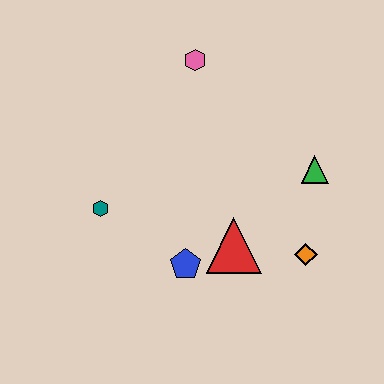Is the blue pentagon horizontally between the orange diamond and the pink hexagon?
No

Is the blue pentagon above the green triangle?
No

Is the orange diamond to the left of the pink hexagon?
No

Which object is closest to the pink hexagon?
The green triangle is closest to the pink hexagon.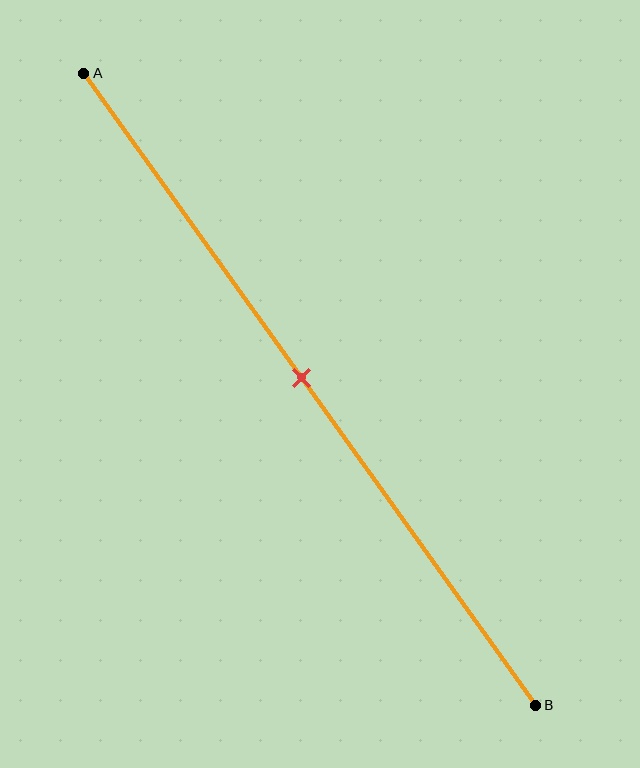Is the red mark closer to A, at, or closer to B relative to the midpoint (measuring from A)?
The red mark is approximately at the midpoint of segment AB.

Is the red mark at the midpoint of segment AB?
Yes, the mark is approximately at the midpoint.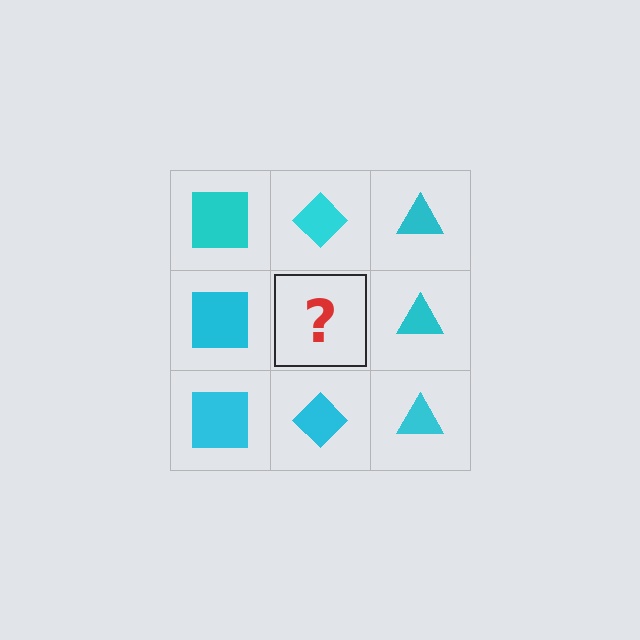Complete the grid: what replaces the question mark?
The question mark should be replaced with a cyan diamond.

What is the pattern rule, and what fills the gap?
The rule is that each column has a consistent shape. The gap should be filled with a cyan diamond.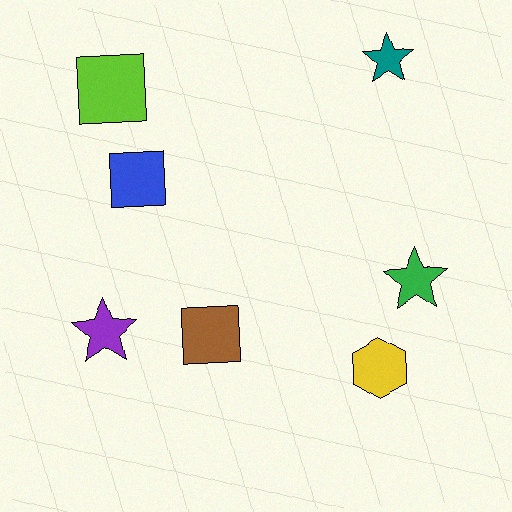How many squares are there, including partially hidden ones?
There are 3 squares.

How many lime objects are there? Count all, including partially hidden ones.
There is 1 lime object.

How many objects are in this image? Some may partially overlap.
There are 7 objects.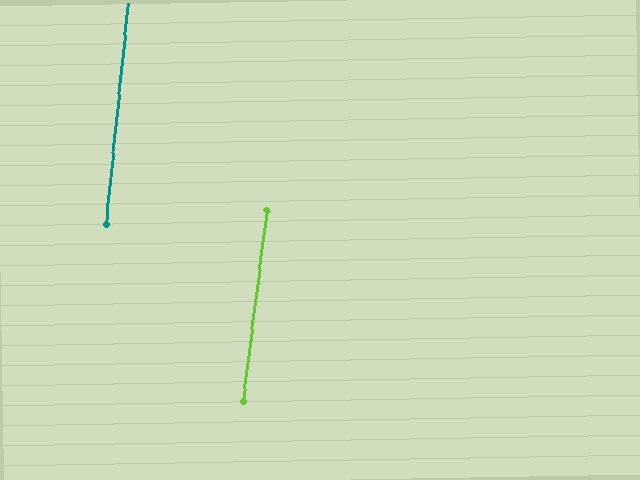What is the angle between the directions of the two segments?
Approximately 2 degrees.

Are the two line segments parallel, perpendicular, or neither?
Parallel — their directions differ by only 1.5°.